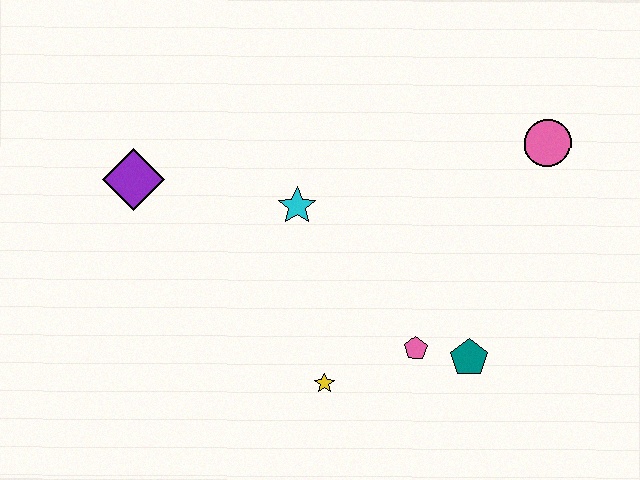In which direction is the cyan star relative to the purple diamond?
The cyan star is to the right of the purple diamond.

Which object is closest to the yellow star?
The pink pentagon is closest to the yellow star.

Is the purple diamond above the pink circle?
No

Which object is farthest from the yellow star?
The pink circle is farthest from the yellow star.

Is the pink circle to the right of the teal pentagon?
Yes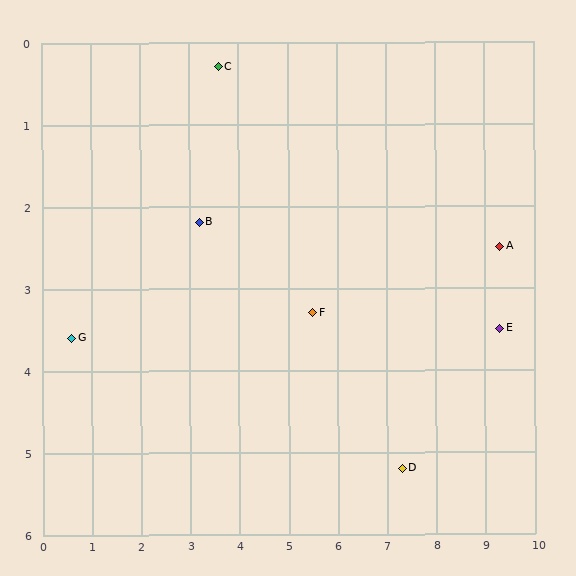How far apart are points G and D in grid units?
Points G and D are about 6.9 grid units apart.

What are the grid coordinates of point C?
Point C is at approximately (3.6, 0.3).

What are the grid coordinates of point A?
Point A is at approximately (9.3, 2.5).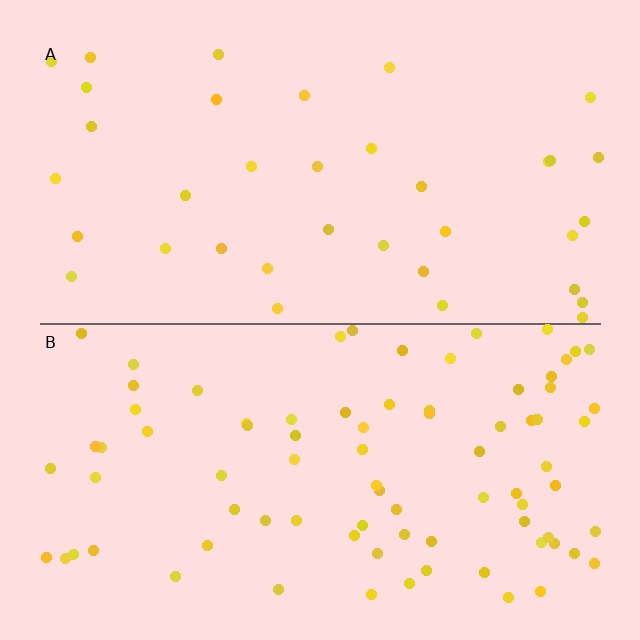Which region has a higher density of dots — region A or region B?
B (the bottom).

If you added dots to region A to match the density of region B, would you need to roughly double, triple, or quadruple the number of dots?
Approximately double.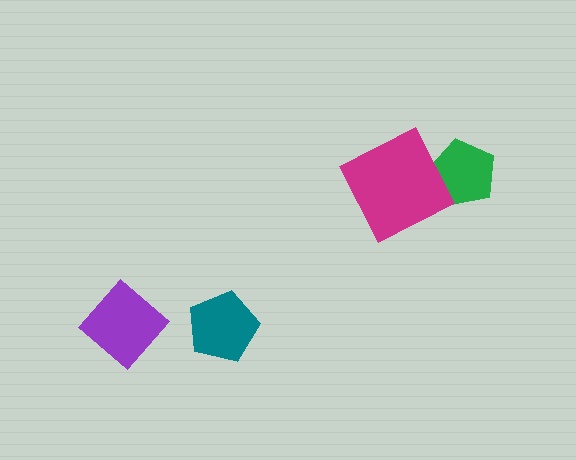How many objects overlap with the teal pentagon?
0 objects overlap with the teal pentagon.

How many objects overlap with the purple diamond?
0 objects overlap with the purple diamond.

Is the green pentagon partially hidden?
Yes, it is partially covered by another shape.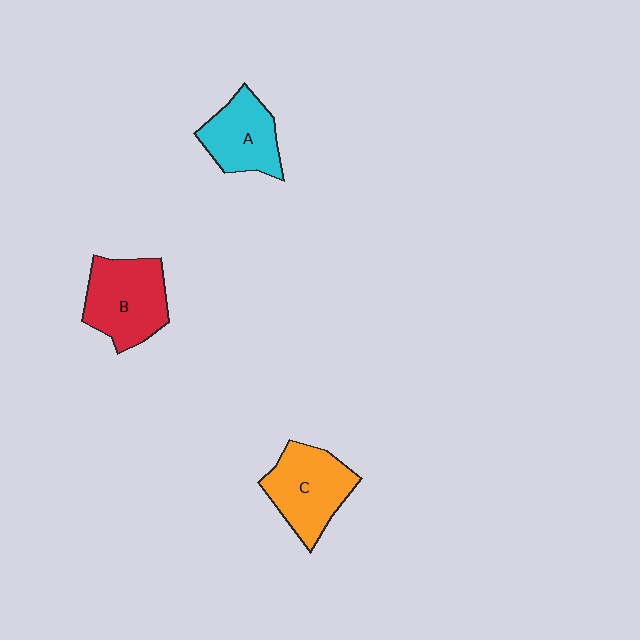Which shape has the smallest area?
Shape A (cyan).